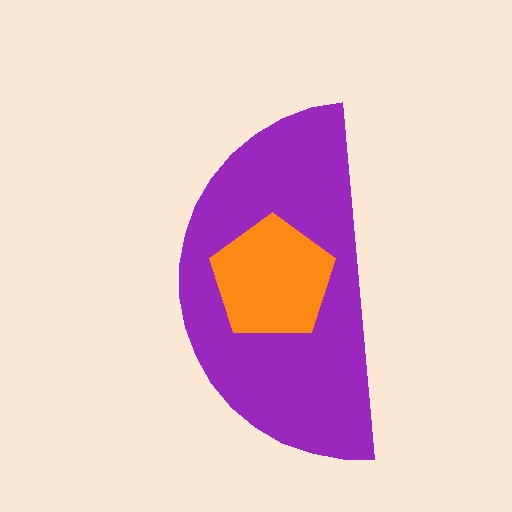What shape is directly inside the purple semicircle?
The orange pentagon.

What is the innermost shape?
The orange pentagon.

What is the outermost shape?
The purple semicircle.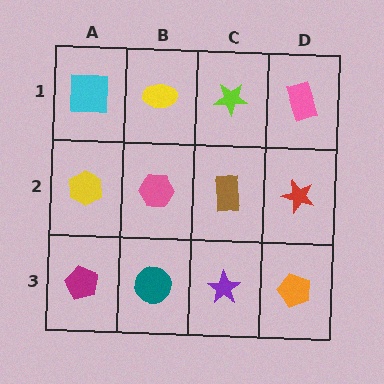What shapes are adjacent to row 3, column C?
A brown rectangle (row 2, column C), a teal circle (row 3, column B), an orange pentagon (row 3, column D).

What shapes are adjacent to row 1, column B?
A pink hexagon (row 2, column B), a cyan square (row 1, column A), a lime star (row 1, column C).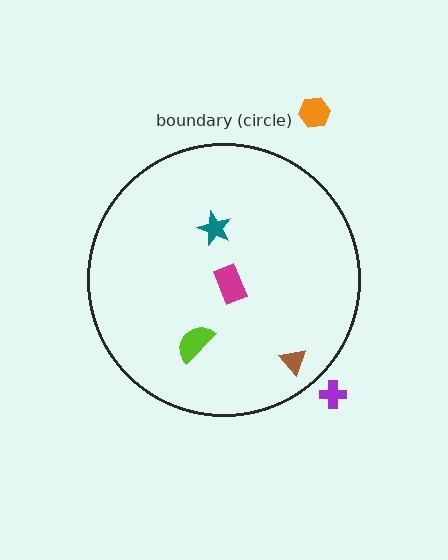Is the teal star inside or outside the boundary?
Inside.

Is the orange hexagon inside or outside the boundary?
Outside.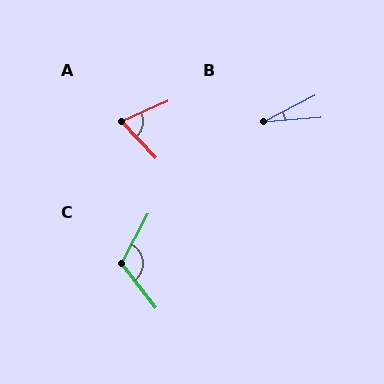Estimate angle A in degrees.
Approximately 70 degrees.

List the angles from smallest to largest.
B (22°), A (70°), C (115°).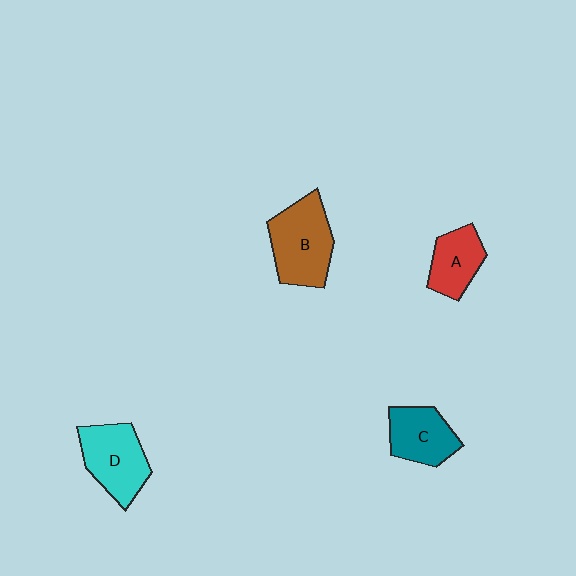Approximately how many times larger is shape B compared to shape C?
Approximately 1.4 times.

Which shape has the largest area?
Shape B (brown).